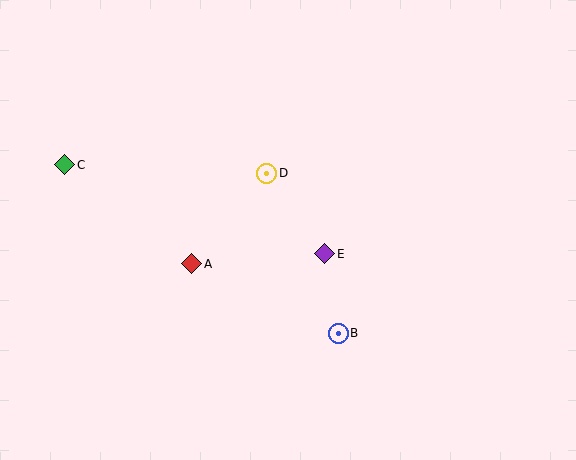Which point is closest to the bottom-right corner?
Point B is closest to the bottom-right corner.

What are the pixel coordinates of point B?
Point B is at (338, 333).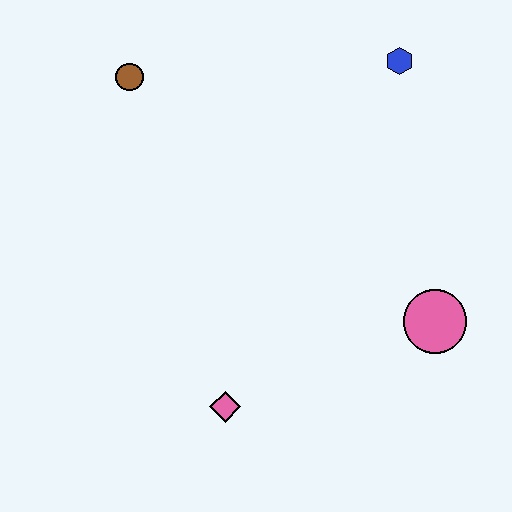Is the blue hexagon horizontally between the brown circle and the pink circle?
Yes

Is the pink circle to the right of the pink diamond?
Yes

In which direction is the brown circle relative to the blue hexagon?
The brown circle is to the left of the blue hexagon.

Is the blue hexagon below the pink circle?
No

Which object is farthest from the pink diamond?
The blue hexagon is farthest from the pink diamond.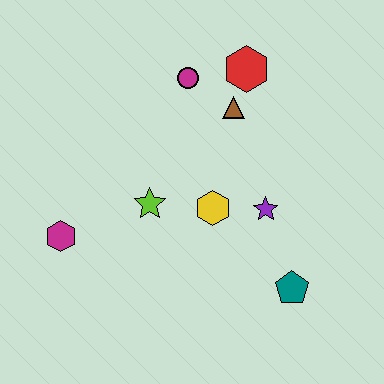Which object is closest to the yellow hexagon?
The purple star is closest to the yellow hexagon.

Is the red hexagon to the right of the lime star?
Yes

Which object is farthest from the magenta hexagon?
The red hexagon is farthest from the magenta hexagon.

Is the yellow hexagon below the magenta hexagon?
No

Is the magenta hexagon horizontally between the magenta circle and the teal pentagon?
No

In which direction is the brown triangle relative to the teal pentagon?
The brown triangle is above the teal pentagon.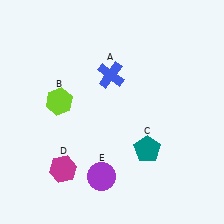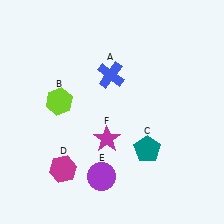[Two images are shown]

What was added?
A magenta star (F) was added in Image 2.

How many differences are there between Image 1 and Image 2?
There is 1 difference between the two images.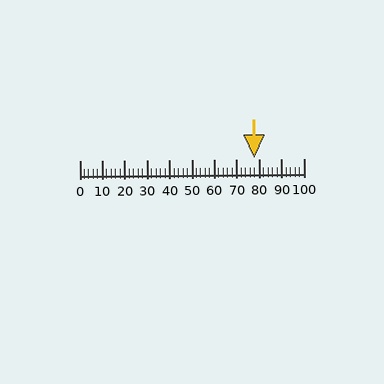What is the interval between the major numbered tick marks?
The major tick marks are spaced 10 units apart.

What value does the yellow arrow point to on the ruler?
The yellow arrow points to approximately 78.